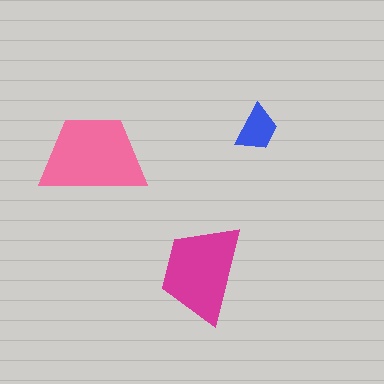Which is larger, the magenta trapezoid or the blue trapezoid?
The magenta one.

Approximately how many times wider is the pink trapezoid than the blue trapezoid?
About 2.5 times wider.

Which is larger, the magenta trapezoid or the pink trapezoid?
The pink one.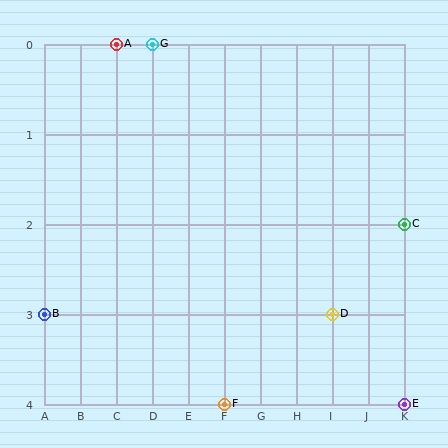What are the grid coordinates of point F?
Point F is at grid coordinates (F, 4).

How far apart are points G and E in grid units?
Points G and E are 7 columns and 4 rows apart (about 8.1 grid units diagonally).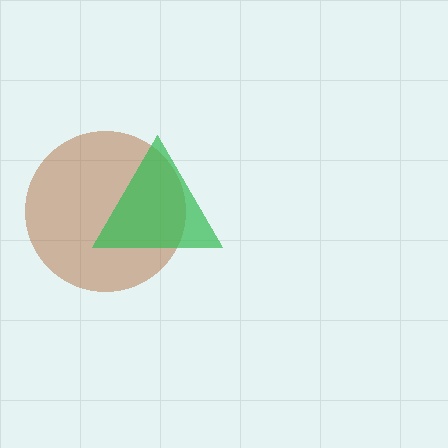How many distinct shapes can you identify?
There are 2 distinct shapes: a brown circle, a green triangle.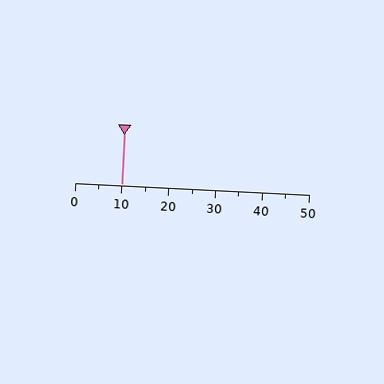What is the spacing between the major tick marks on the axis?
The major ticks are spaced 10 apart.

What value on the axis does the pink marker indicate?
The marker indicates approximately 10.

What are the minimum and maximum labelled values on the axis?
The axis runs from 0 to 50.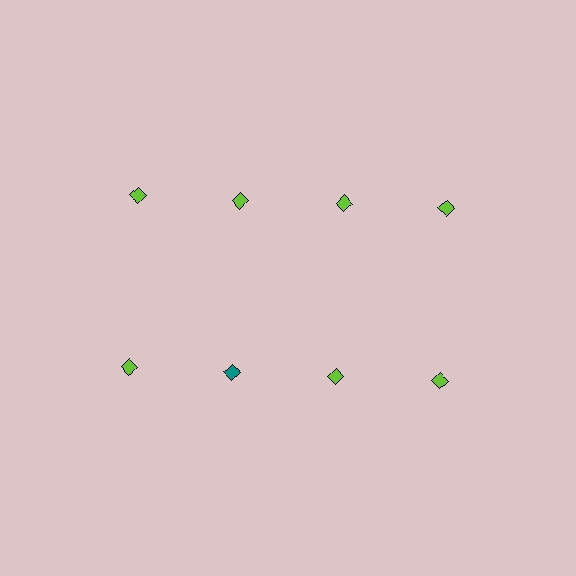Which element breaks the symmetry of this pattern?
The teal diamond in the second row, second from left column breaks the symmetry. All other shapes are lime diamonds.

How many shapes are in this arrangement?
There are 8 shapes arranged in a grid pattern.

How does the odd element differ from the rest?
It has a different color: teal instead of lime.